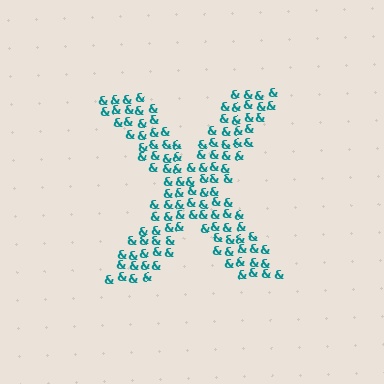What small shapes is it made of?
It is made of small ampersands.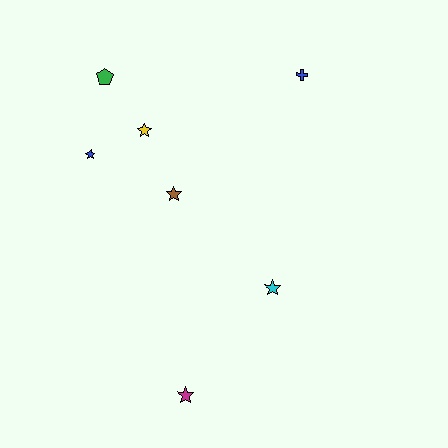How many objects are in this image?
There are 7 objects.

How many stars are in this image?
There are 5 stars.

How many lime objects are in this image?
There are no lime objects.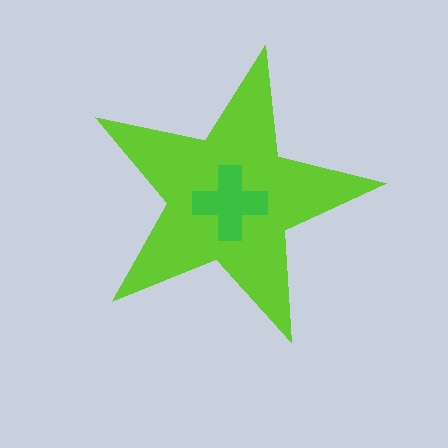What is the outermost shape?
The lime star.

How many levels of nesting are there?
2.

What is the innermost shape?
The green cross.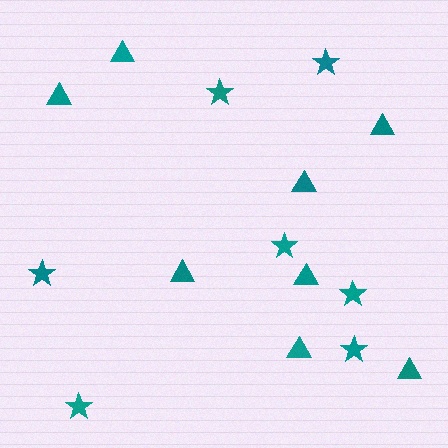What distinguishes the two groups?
There are 2 groups: one group of stars (7) and one group of triangles (8).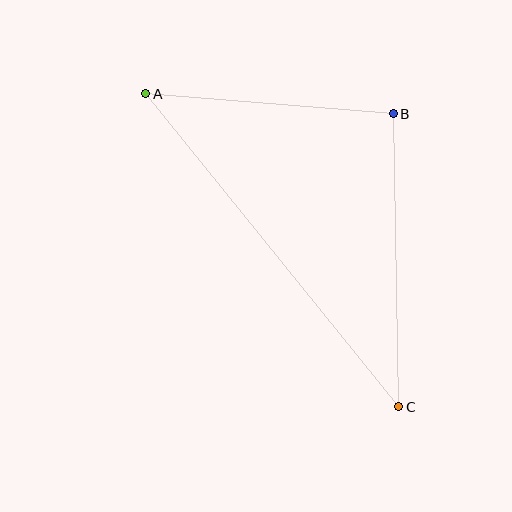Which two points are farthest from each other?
Points A and C are farthest from each other.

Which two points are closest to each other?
Points A and B are closest to each other.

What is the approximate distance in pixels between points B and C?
The distance between B and C is approximately 293 pixels.